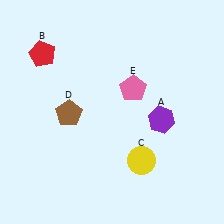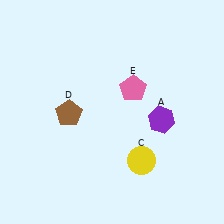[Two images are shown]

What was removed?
The red pentagon (B) was removed in Image 2.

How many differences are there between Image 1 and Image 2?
There is 1 difference between the two images.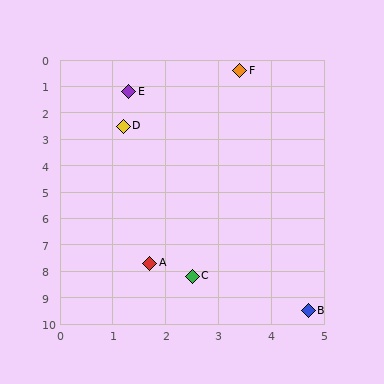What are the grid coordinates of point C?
Point C is at approximately (2.5, 8.2).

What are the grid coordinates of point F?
Point F is at approximately (3.4, 0.4).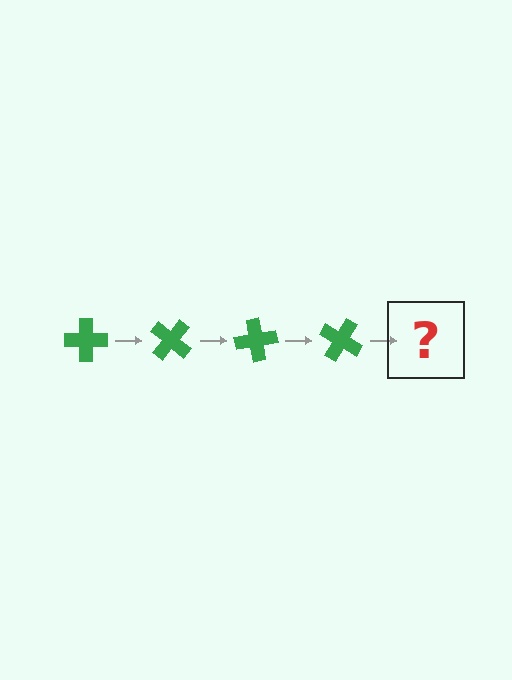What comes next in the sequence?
The next element should be a green cross rotated 160 degrees.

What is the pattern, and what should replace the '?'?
The pattern is that the cross rotates 40 degrees each step. The '?' should be a green cross rotated 160 degrees.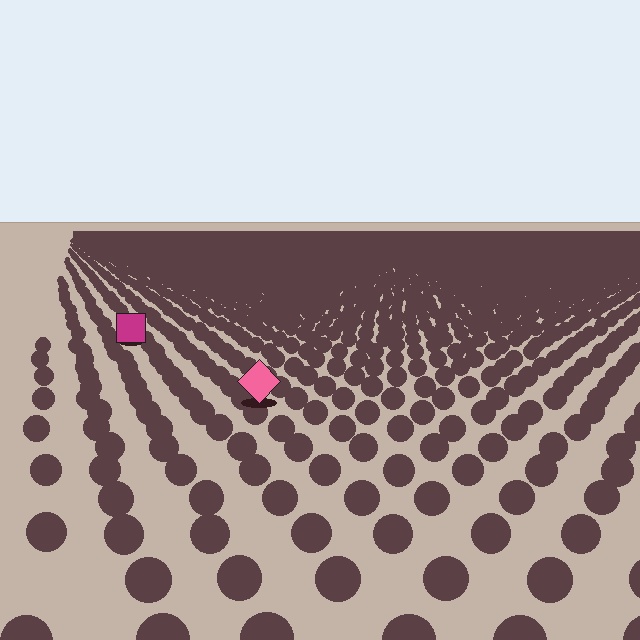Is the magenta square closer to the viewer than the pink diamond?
No. The pink diamond is closer — you can tell from the texture gradient: the ground texture is coarser near it.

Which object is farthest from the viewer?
The magenta square is farthest from the viewer. It appears smaller and the ground texture around it is denser.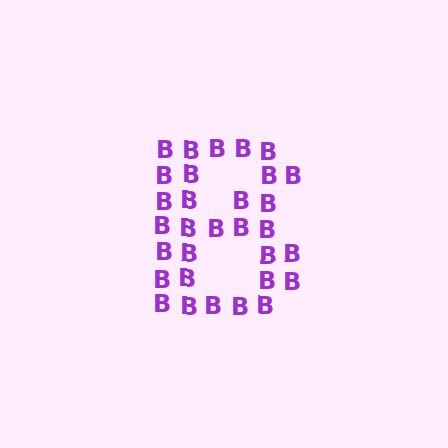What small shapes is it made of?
It is made of small letter B's.